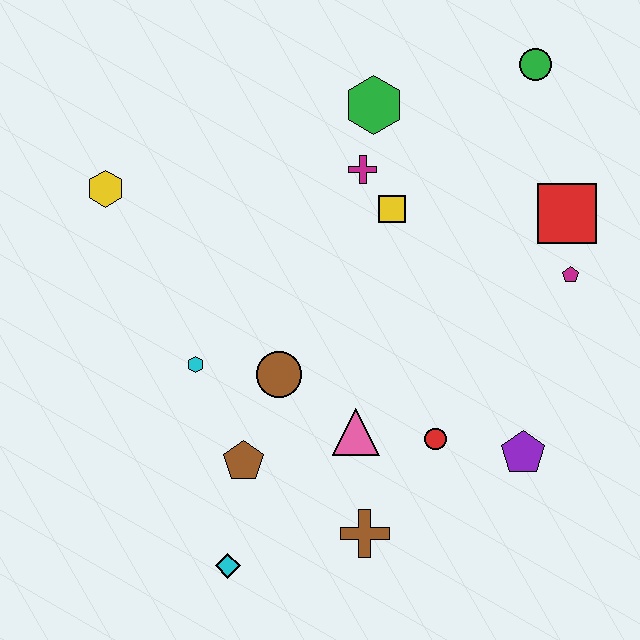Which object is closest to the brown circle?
The cyan hexagon is closest to the brown circle.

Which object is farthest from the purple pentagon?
The yellow hexagon is farthest from the purple pentagon.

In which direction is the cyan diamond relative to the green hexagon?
The cyan diamond is below the green hexagon.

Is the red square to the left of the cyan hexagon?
No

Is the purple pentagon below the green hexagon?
Yes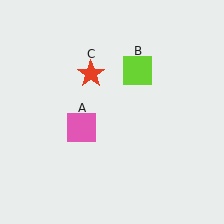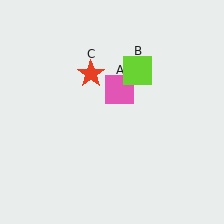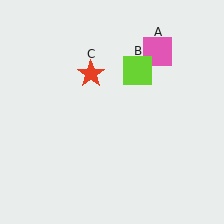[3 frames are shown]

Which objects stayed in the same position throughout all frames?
Lime square (object B) and red star (object C) remained stationary.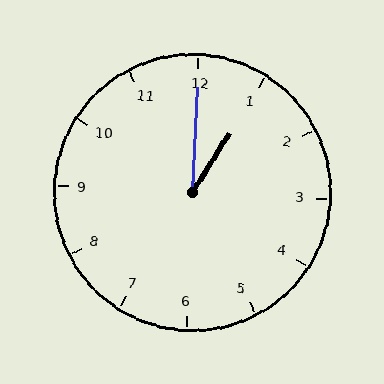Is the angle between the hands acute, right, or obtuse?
It is acute.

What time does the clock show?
1:00.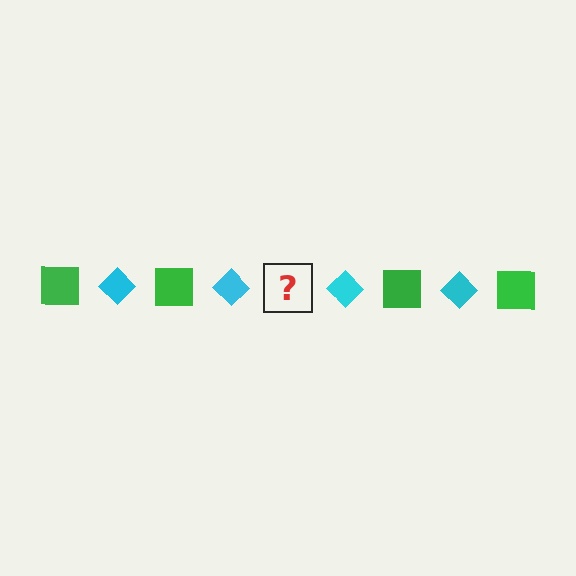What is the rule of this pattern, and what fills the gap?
The rule is that the pattern alternates between green square and cyan diamond. The gap should be filled with a green square.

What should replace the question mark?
The question mark should be replaced with a green square.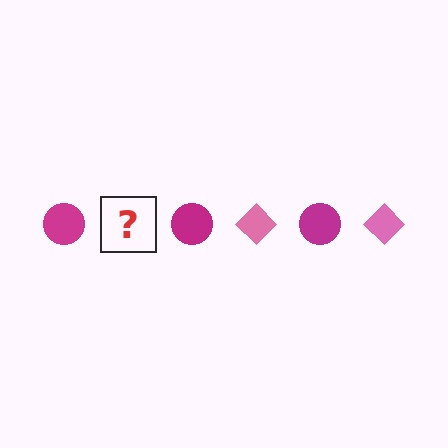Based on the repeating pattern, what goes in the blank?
The blank should be a pink diamond.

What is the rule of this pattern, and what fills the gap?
The rule is that the pattern alternates between magenta circle and pink diamond. The gap should be filled with a pink diamond.